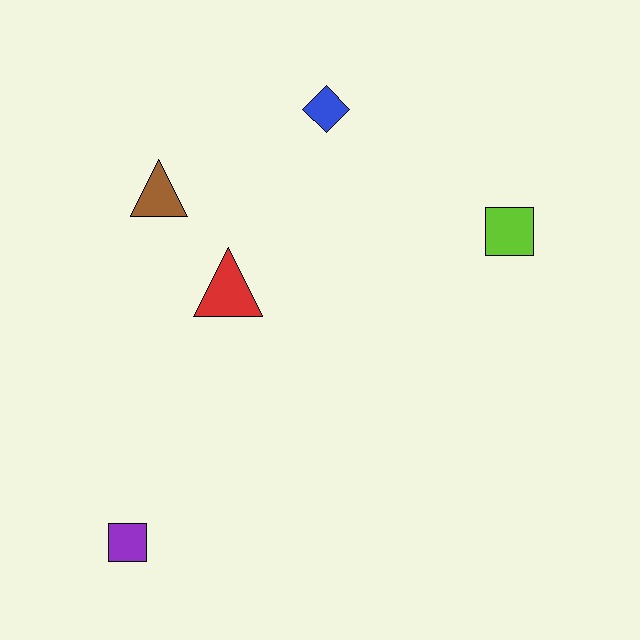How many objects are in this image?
There are 5 objects.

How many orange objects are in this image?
There are no orange objects.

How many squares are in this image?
There are 2 squares.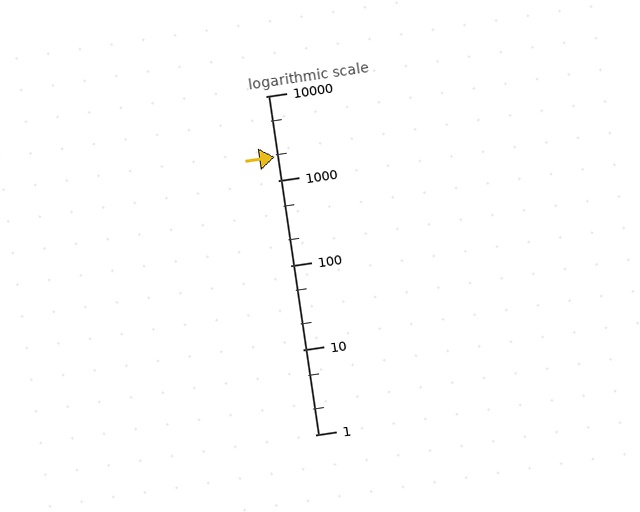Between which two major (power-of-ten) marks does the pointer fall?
The pointer is between 1000 and 10000.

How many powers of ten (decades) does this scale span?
The scale spans 4 decades, from 1 to 10000.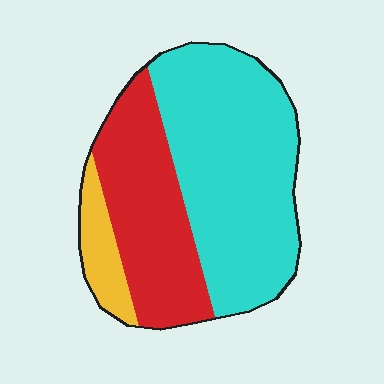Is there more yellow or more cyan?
Cyan.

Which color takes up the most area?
Cyan, at roughly 55%.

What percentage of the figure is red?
Red takes up between a third and a half of the figure.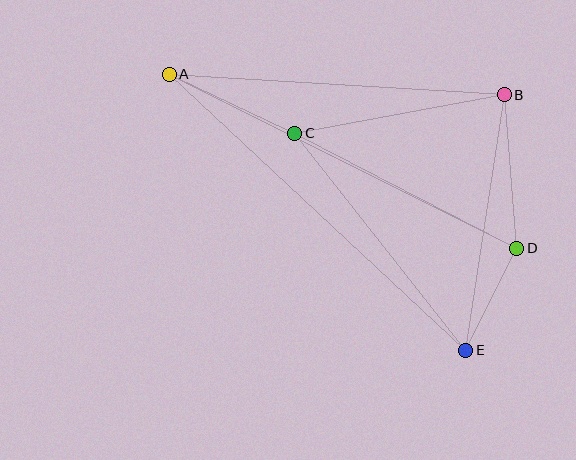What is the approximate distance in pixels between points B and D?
The distance between B and D is approximately 154 pixels.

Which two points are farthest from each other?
Points A and E are farthest from each other.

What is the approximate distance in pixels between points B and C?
The distance between B and C is approximately 213 pixels.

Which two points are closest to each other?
Points D and E are closest to each other.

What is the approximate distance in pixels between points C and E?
The distance between C and E is approximately 276 pixels.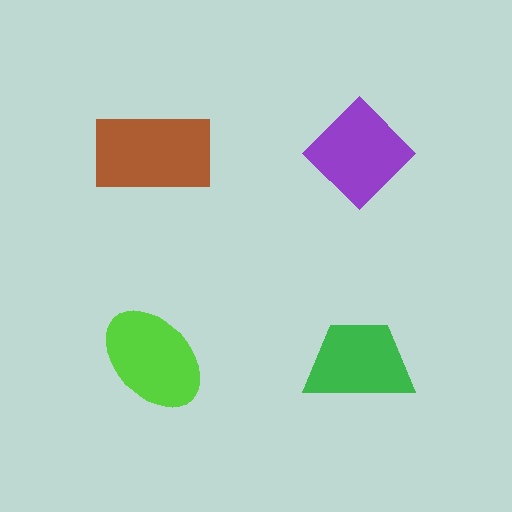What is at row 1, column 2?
A purple diamond.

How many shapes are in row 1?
2 shapes.